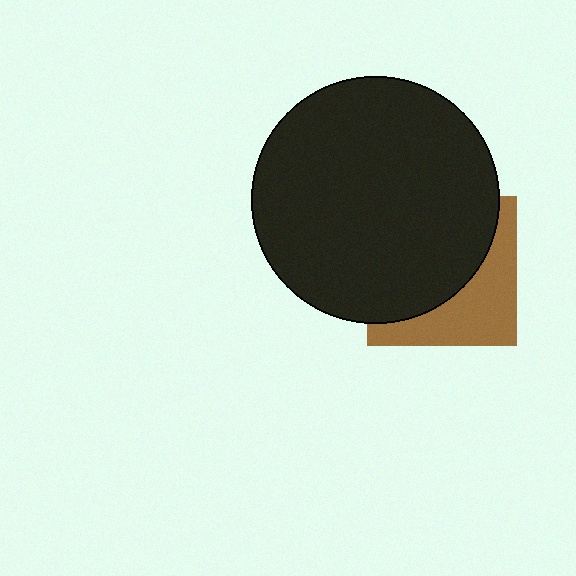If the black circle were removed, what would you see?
You would see the complete brown square.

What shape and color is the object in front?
The object in front is a black circle.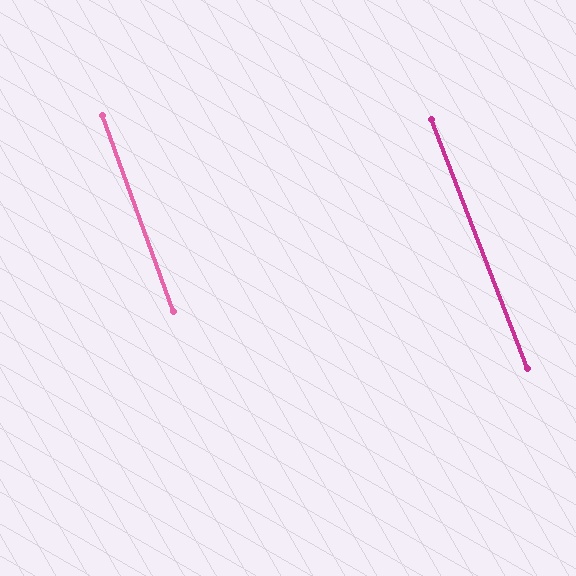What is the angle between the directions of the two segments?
Approximately 1 degree.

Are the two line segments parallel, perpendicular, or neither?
Parallel — their directions differ by only 1.3°.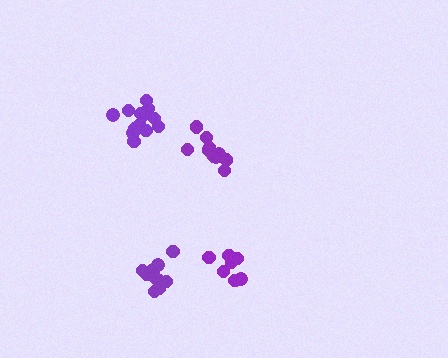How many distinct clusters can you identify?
There are 4 distinct clusters.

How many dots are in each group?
Group 1: 13 dots, Group 2: 11 dots, Group 3: 11 dots, Group 4: 7 dots (42 total).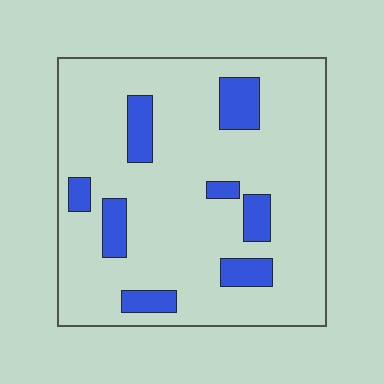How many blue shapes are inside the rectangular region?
8.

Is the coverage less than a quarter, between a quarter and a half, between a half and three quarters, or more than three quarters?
Less than a quarter.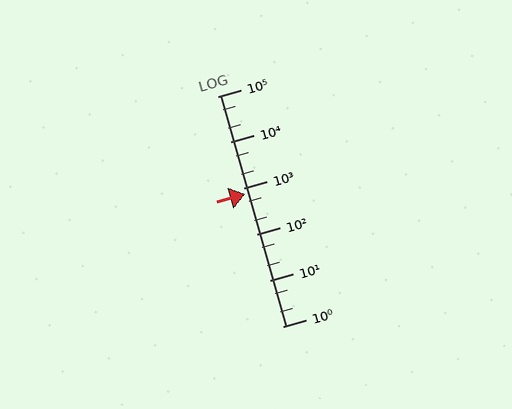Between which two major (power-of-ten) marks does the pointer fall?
The pointer is between 100 and 1000.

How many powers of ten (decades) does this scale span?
The scale spans 5 decades, from 1 to 100000.